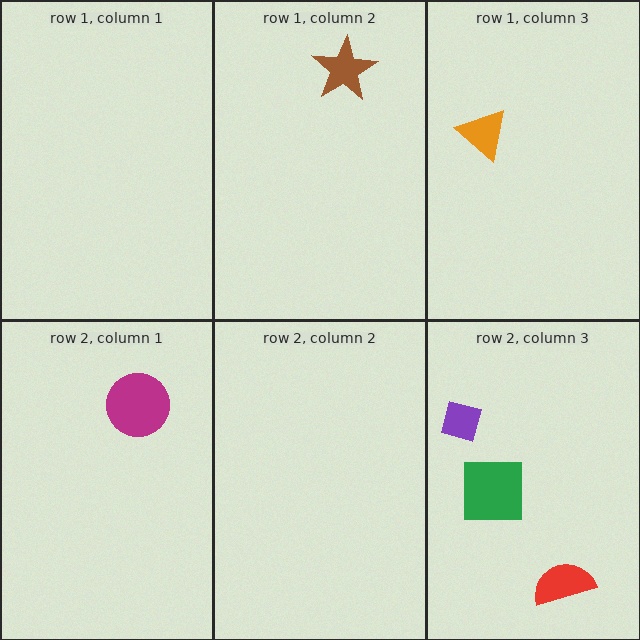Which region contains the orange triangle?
The row 1, column 3 region.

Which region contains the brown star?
The row 1, column 2 region.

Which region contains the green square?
The row 2, column 3 region.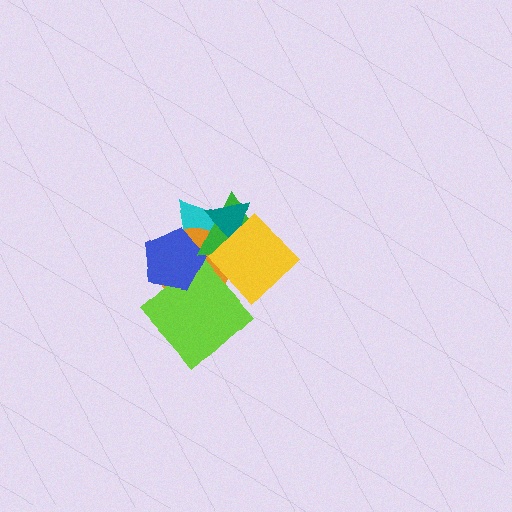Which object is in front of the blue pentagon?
The green triangle is in front of the blue pentagon.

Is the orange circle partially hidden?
Yes, it is partially covered by another shape.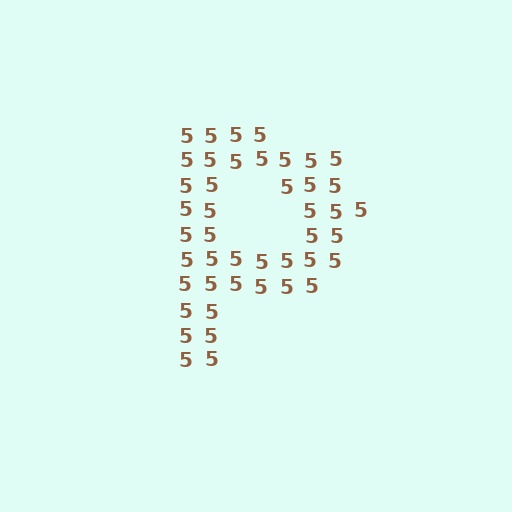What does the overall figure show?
The overall figure shows the letter P.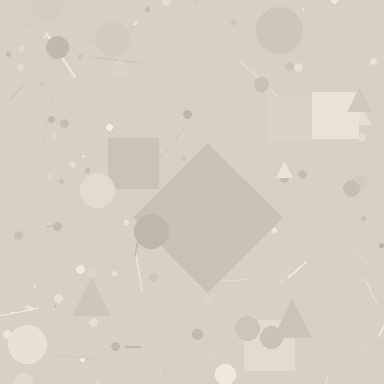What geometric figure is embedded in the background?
A diamond is embedded in the background.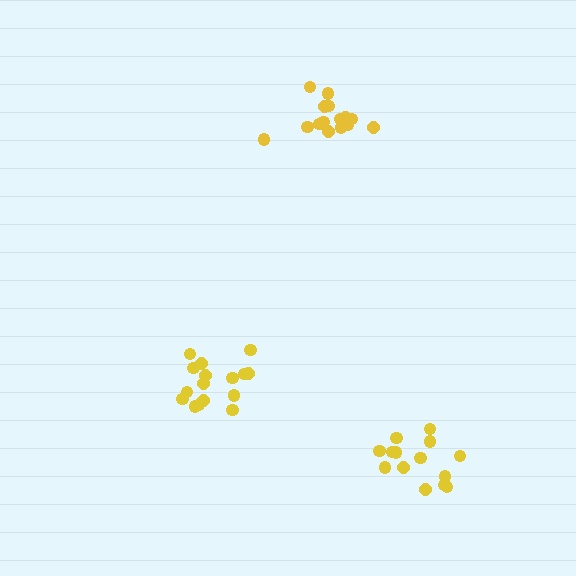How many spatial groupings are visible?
There are 3 spatial groupings.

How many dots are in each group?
Group 1: 15 dots, Group 2: 14 dots, Group 3: 16 dots (45 total).